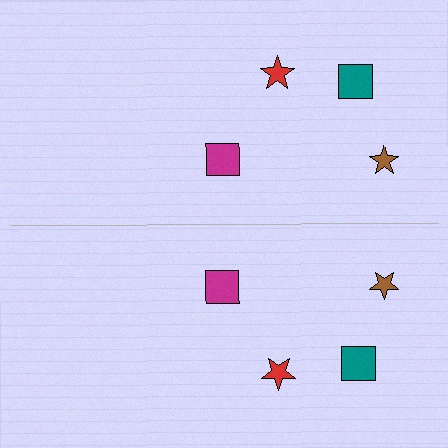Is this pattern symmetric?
Yes, this pattern has bilateral (reflection) symmetry.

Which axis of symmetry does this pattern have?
The pattern has a horizontal axis of symmetry running through the center of the image.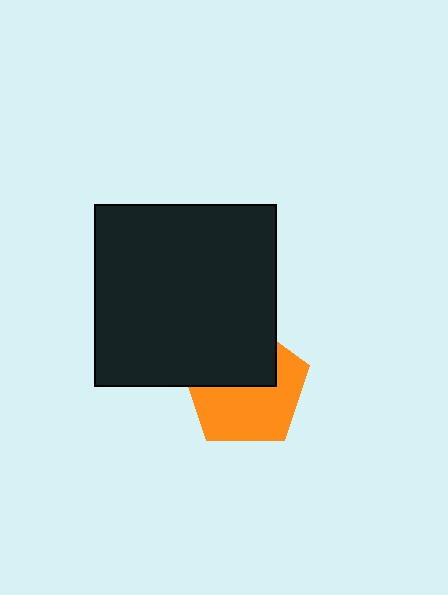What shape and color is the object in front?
The object in front is a black square.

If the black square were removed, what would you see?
You would see the complete orange pentagon.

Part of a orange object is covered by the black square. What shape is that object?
It is a pentagon.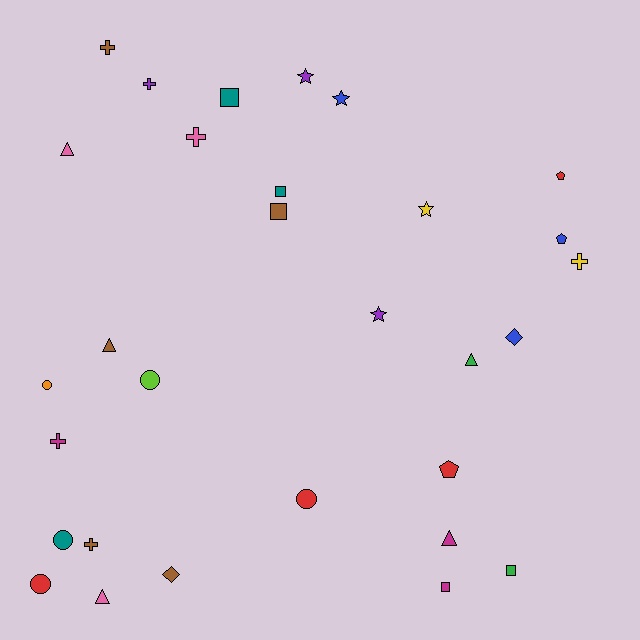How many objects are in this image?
There are 30 objects.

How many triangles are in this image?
There are 5 triangles.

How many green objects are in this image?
There are 2 green objects.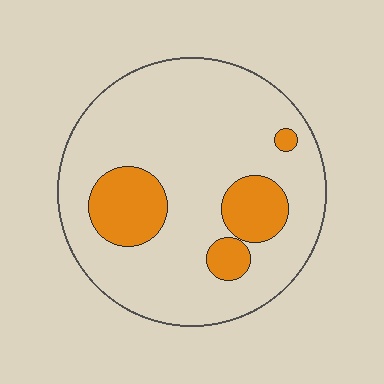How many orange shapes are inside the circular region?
4.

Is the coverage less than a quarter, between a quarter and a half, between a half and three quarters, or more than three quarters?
Less than a quarter.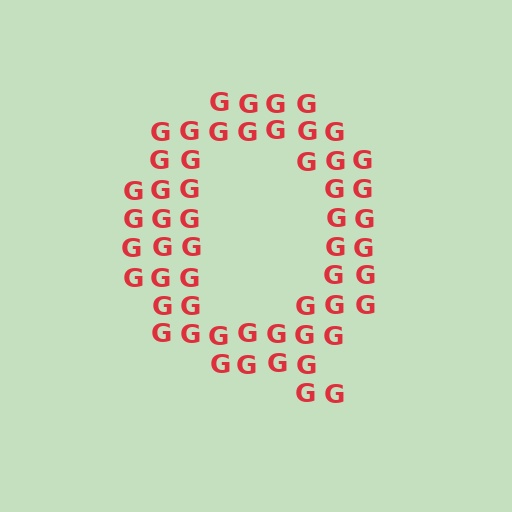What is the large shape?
The large shape is the letter Q.